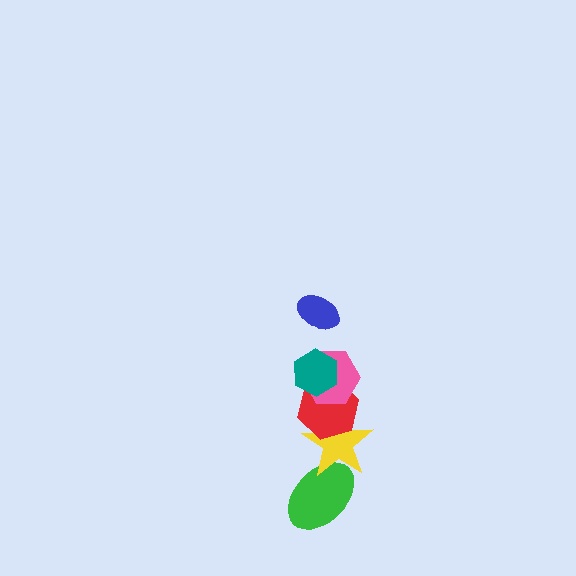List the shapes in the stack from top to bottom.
From top to bottom: the blue ellipse, the teal hexagon, the pink hexagon, the red hexagon, the yellow star, the green ellipse.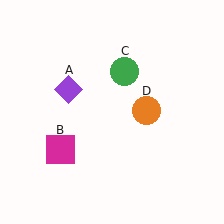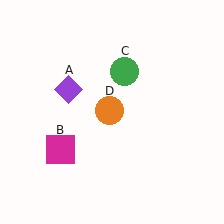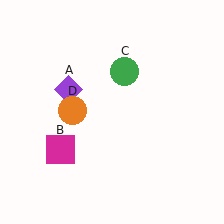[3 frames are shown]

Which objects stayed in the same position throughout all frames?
Purple diamond (object A) and magenta square (object B) and green circle (object C) remained stationary.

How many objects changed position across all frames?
1 object changed position: orange circle (object D).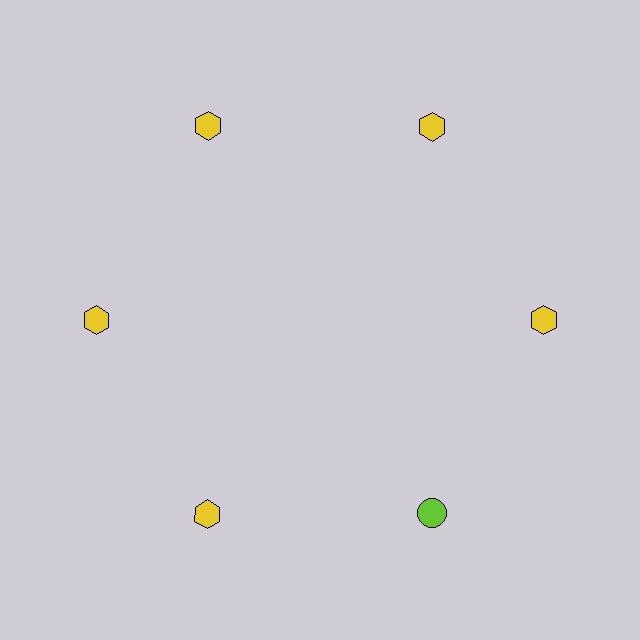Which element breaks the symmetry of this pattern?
The lime circle at roughly the 5 o'clock position breaks the symmetry. All other shapes are yellow hexagons.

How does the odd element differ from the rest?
It differs in both color (lime instead of yellow) and shape (circle instead of hexagon).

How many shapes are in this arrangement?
There are 6 shapes arranged in a ring pattern.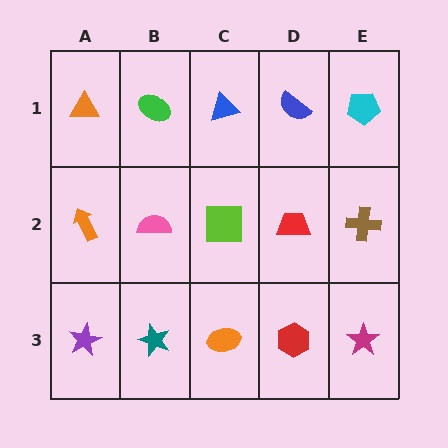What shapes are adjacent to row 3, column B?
A pink semicircle (row 2, column B), a purple star (row 3, column A), an orange ellipse (row 3, column C).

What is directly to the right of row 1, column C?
A blue semicircle.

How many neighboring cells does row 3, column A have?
2.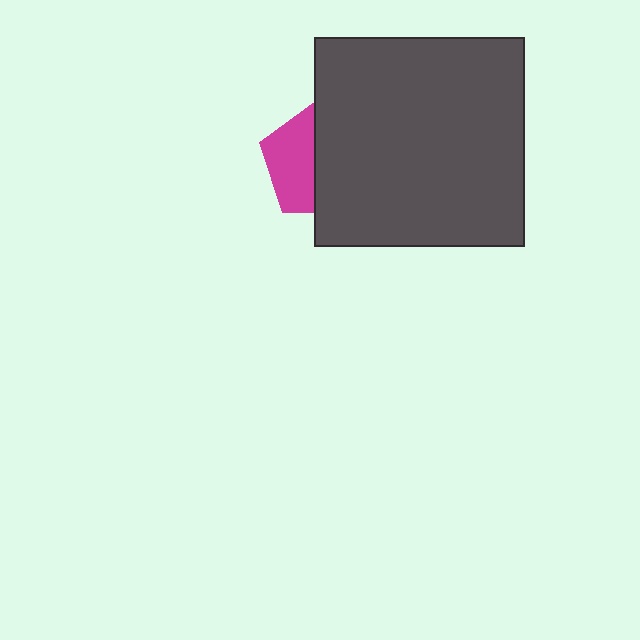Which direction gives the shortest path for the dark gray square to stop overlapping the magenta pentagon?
Moving right gives the shortest separation.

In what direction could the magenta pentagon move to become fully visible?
The magenta pentagon could move left. That would shift it out from behind the dark gray square entirely.